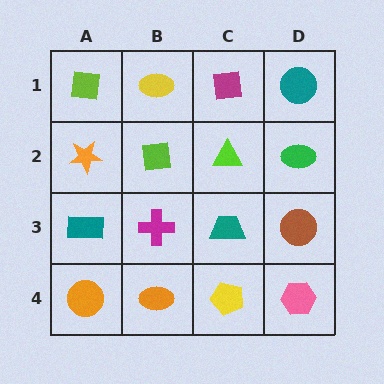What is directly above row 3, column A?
An orange star.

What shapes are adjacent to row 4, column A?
A teal rectangle (row 3, column A), an orange ellipse (row 4, column B).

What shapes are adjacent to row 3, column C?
A lime triangle (row 2, column C), a yellow pentagon (row 4, column C), a magenta cross (row 3, column B), a brown circle (row 3, column D).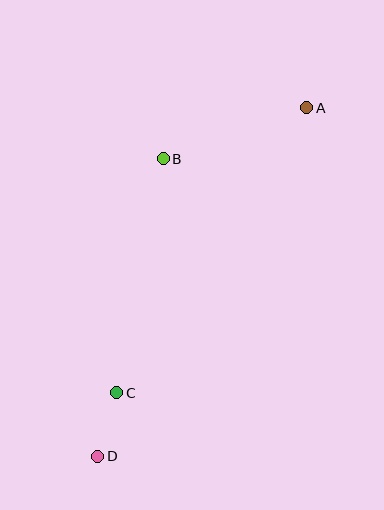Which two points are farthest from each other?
Points A and D are farthest from each other.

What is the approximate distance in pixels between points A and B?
The distance between A and B is approximately 153 pixels.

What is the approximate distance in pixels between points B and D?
The distance between B and D is approximately 305 pixels.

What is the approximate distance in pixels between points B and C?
The distance between B and C is approximately 238 pixels.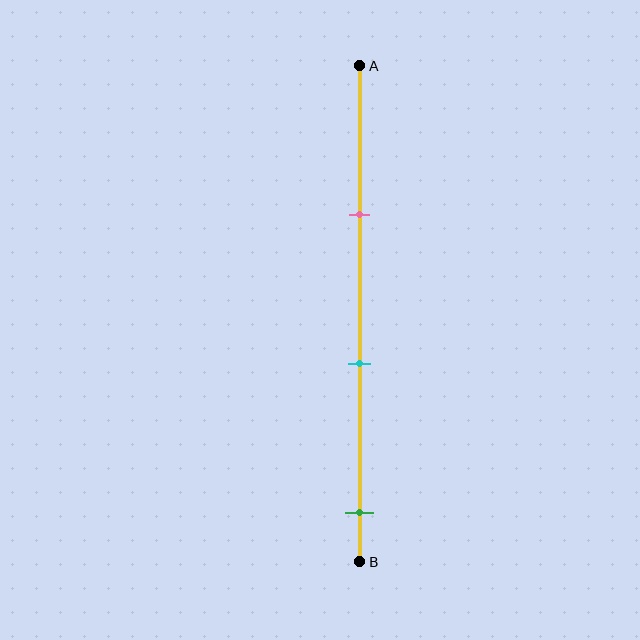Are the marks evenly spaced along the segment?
Yes, the marks are approximately evenly spaced.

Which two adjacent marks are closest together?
The pink and cyan marks are the closest adjacent pair.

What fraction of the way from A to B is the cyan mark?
The cyan mark is approximately 60% (0.6) of the way from A to B.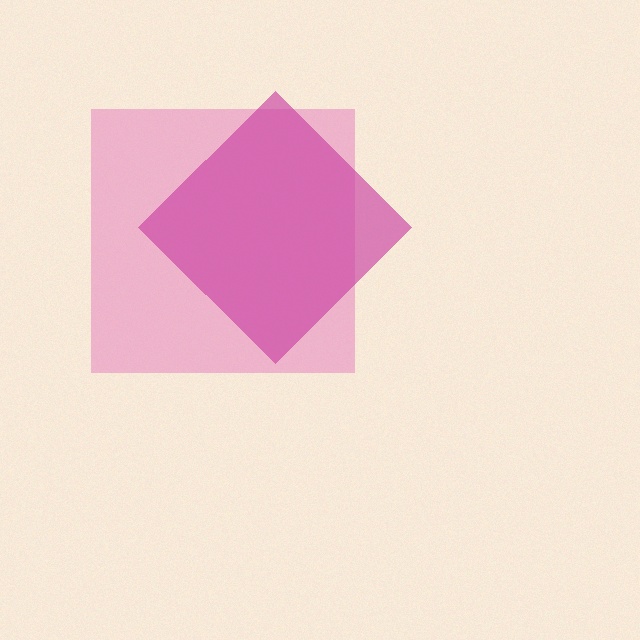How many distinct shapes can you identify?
There are 2 distinct shapes: a pink square, a magenta diamond.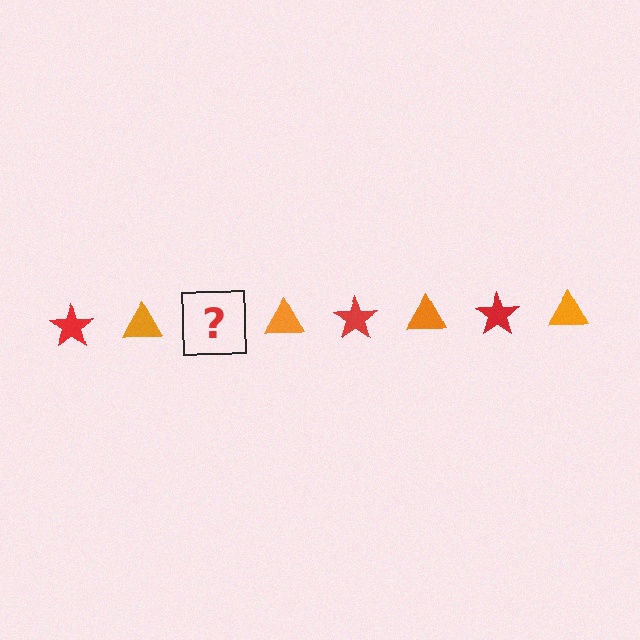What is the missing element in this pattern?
The missing element is a red star.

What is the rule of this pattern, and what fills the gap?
The rule is that the pattern alternates between red star and orange triangle. The gap should be filled with a red star.